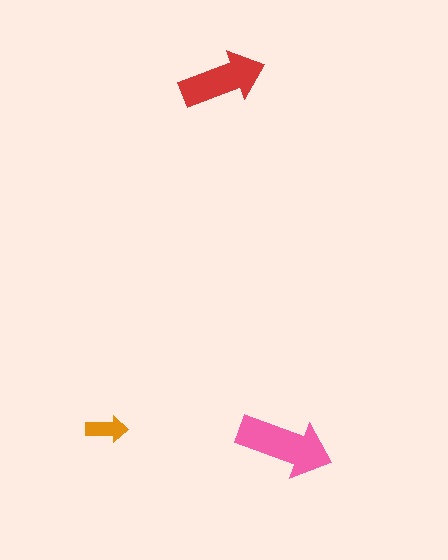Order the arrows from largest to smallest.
the pink one, the red one, the orange one.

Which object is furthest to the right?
The pink arrow is rightmost.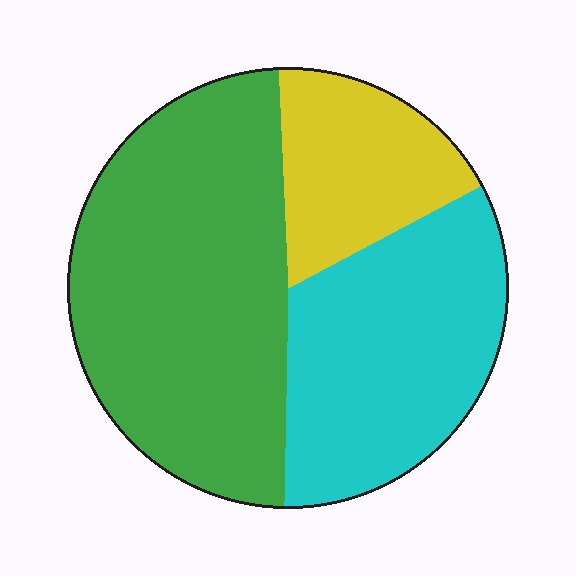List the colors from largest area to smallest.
From largest to smallest: green, cyan, yellow.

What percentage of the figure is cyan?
Cyan covers 33% of the figure.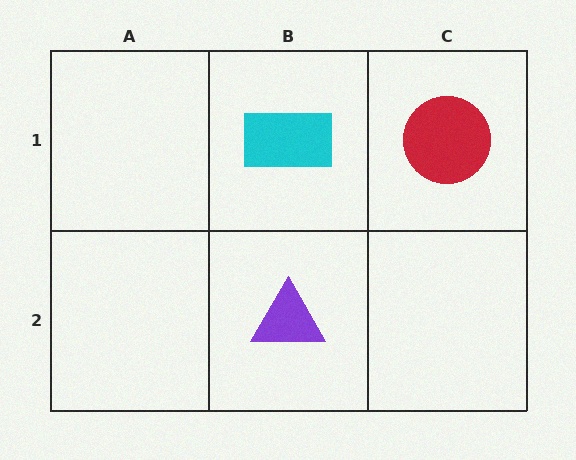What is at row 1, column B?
A cyan rectangle.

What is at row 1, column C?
A red circle.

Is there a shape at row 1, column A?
No, that cell is empty.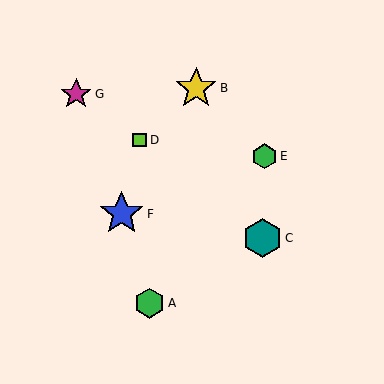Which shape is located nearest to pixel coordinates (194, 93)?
The yellow star (labeled B) at (196, 88) is nearest to that location.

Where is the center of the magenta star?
The center of the magenta star is at (76, 94).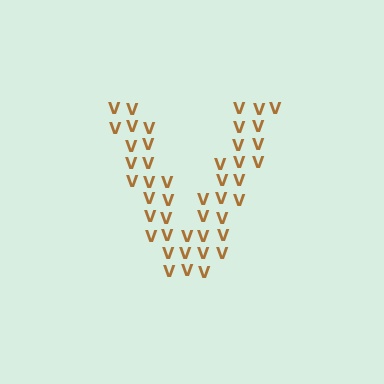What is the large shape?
The large shape is the letter V.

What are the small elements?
The small elements are letter V's.